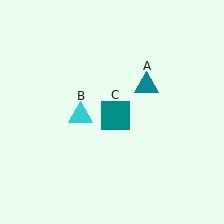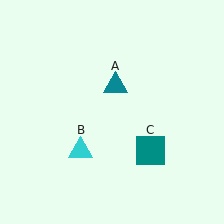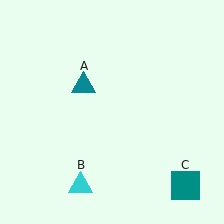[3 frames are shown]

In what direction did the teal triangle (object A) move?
The teal triangle (object A) moved left.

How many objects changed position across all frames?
3 objects changed position: teal triangle (object A), cyan triangle (object B), teal square (object C).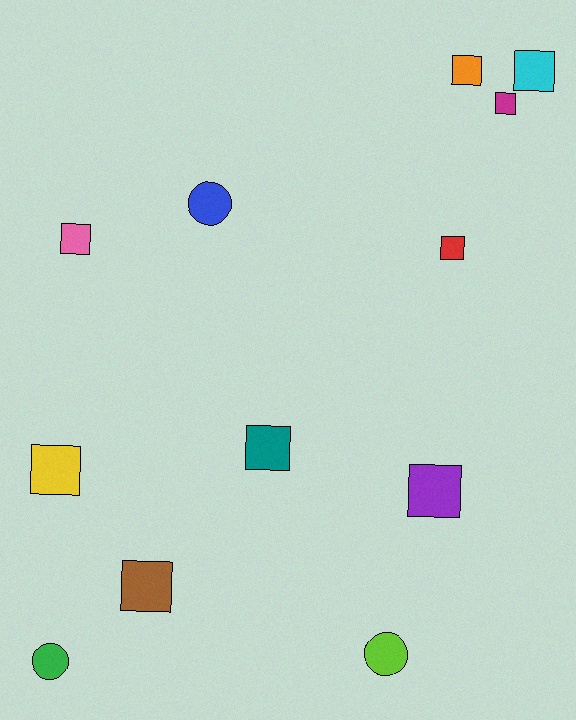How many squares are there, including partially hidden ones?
There are 9 squares.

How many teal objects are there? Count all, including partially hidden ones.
There is 1 teal object.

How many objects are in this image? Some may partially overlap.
There are 12 objects.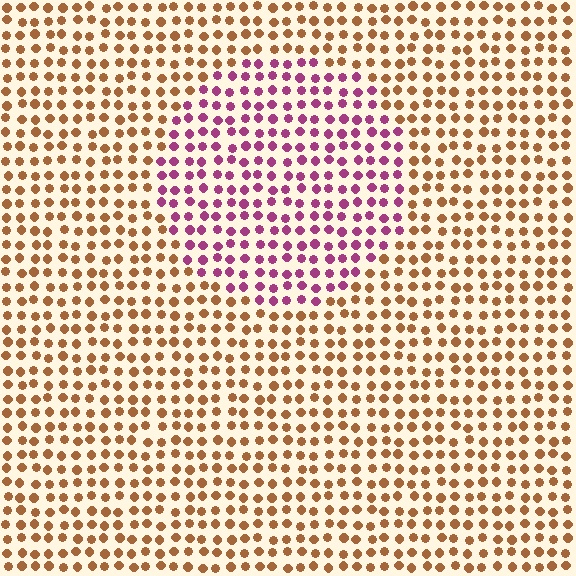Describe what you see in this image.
The image is filled with small brown elements in a uniform arrangement. A circle-shaped region is visible where the elements are tinted to a slightly different hue, forming a subtle color boundary.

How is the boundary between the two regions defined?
The boundary is defined purely by a slight shift in hue (about 66 degrees). Spacing, size, and orientation are identical on both sides.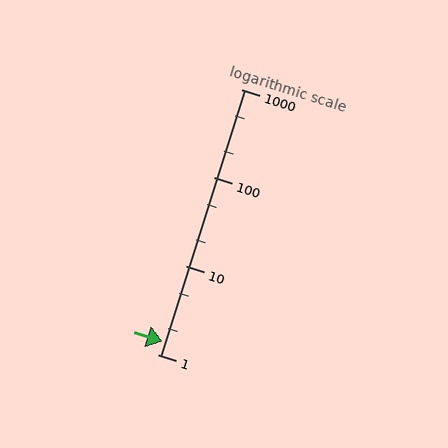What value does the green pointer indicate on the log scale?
The pointer indicates approximately 1.4.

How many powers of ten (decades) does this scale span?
The scale spans 3 decades, from 1 to 1000.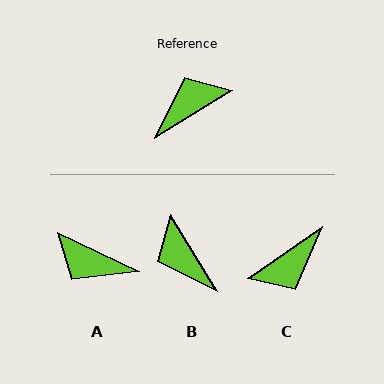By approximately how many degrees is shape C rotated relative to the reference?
Approximately 177 degrees clockwise.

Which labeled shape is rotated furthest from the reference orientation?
C, about 177 degrees away.